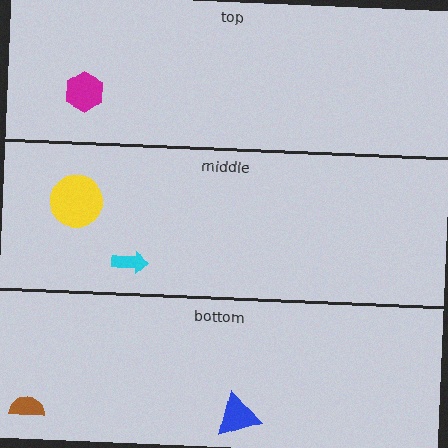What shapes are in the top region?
The magenta hexagon.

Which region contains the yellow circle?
The middle region.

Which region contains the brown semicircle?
The bottom region.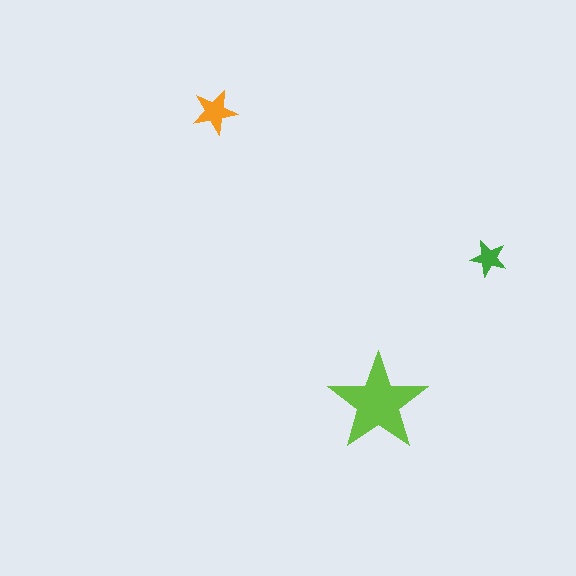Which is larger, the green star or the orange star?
The orange one.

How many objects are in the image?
There are 3 objects in the image.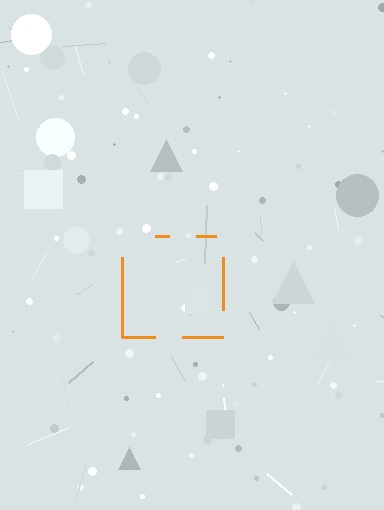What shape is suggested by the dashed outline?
The dashed outline suggests a square.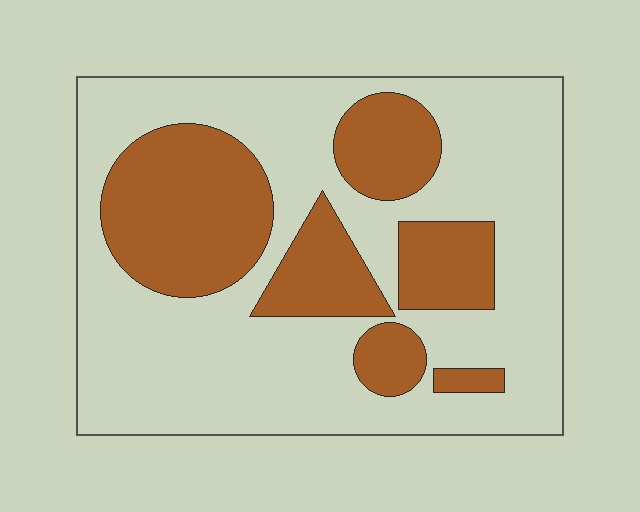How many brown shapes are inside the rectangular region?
6.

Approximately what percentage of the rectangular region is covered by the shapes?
Approximately 35%.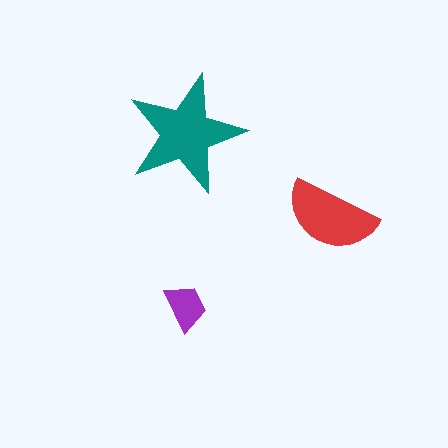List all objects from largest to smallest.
The teal star, the red semicircle, the purple trapezoid.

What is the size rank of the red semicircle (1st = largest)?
2nd.